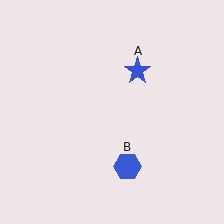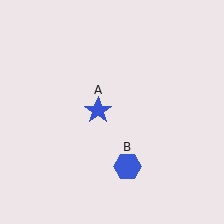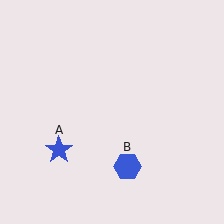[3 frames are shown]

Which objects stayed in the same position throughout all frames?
Blue hexagon (object B) remained stationary.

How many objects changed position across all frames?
1 object changed position: blue star (object A).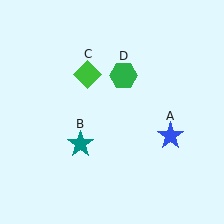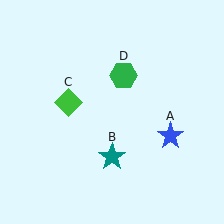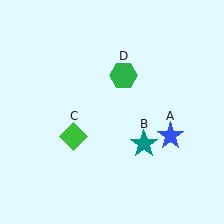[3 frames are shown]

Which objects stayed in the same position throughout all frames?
Blue star (object A) and green hexagon (object D) remained stationary.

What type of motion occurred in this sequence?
The teal star (object B), green diamond (object C) rotated counterclockwise around the center of the scene.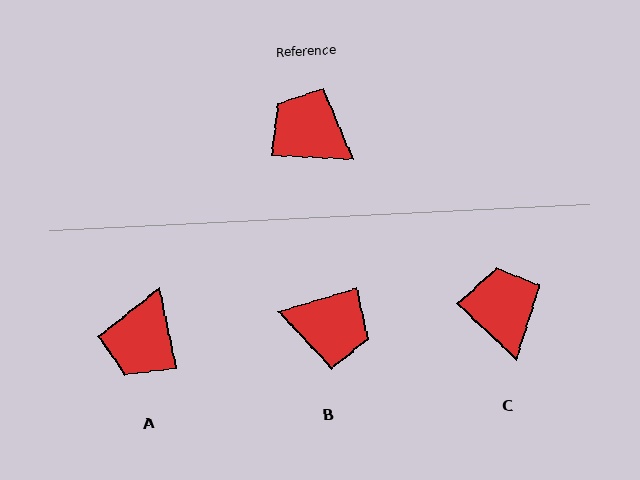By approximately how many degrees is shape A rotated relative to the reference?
Approximately 105 degrees counter-clockwise.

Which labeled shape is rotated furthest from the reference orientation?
B, about 161 degrees away.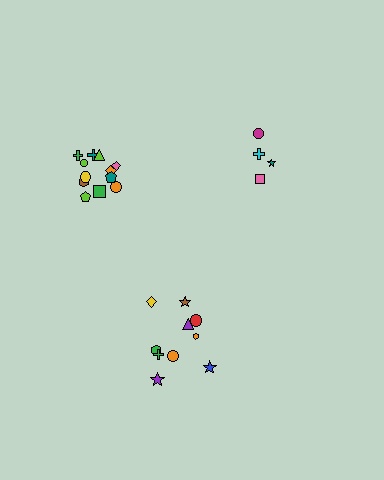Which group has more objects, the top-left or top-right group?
The top-left group.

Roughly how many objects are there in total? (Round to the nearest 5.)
Roughly 25 objects in total.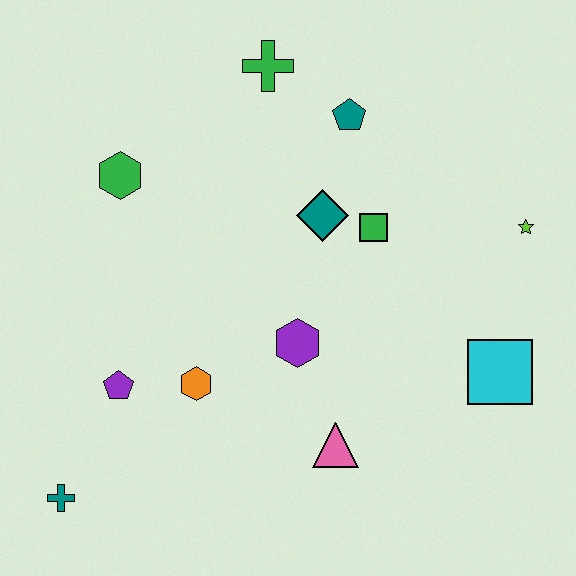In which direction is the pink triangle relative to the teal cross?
The pink triangle is to the right of the teal cross.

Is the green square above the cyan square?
Yes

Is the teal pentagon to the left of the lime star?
Yes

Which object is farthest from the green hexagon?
The cyan square is farthest from the green hexagon.